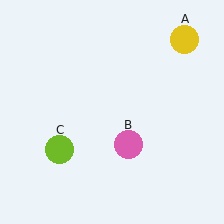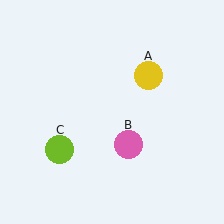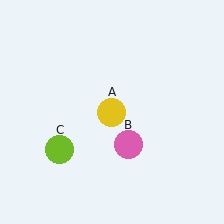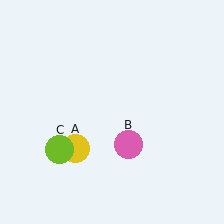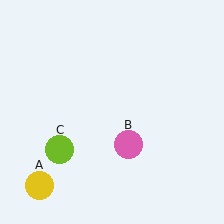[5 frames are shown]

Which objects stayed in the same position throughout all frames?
Pink circle (object B) and lime circle (object C) remained stationary.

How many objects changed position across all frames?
1 object changed position: yellow circle (object A).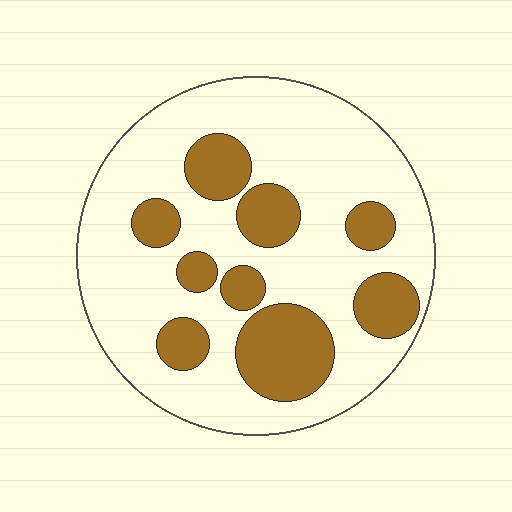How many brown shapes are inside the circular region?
9.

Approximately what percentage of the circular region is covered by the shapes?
Approximately 25%.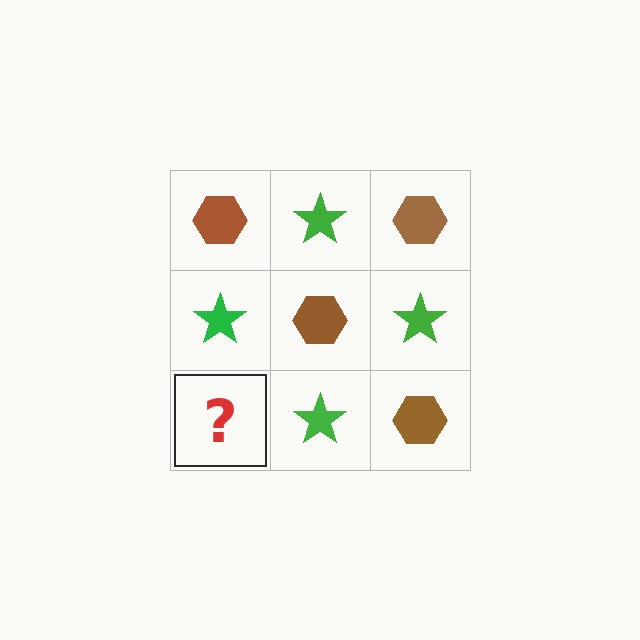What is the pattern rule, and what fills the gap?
The rule is that it alternates brown hexagon and green star in a checkerboard pattern. The gap should be filled with a brown hexagon.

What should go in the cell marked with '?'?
The missing cell should contain a brown hexagon.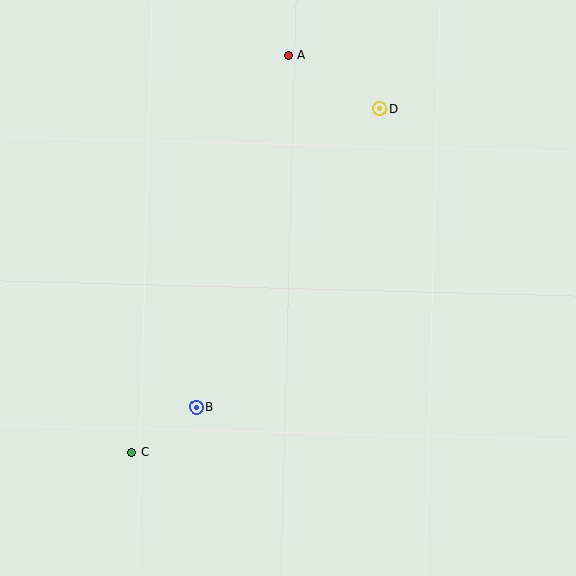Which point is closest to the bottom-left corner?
Point C is closest to the bottom-left corner.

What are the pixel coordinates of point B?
Point B is at (196, 407).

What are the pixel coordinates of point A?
Point A is at (288, 55).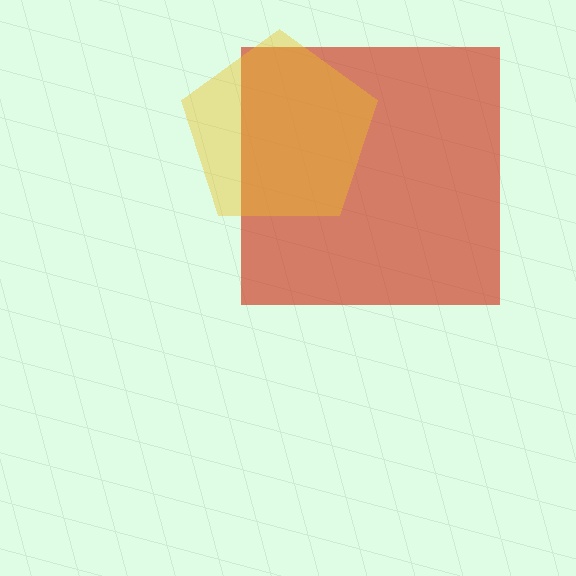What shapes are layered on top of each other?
The layered shapes are: a red square, a yellow pentagon.